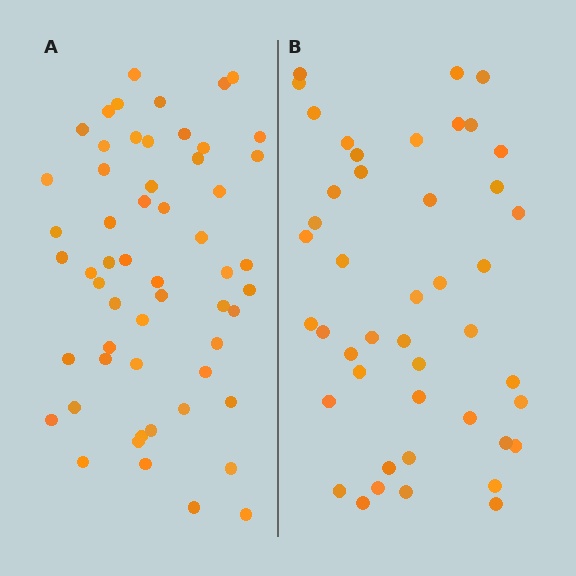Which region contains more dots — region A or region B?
Region A (the left region) has more dots.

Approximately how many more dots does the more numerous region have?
Region A has roughly 12 or so more dots than region B.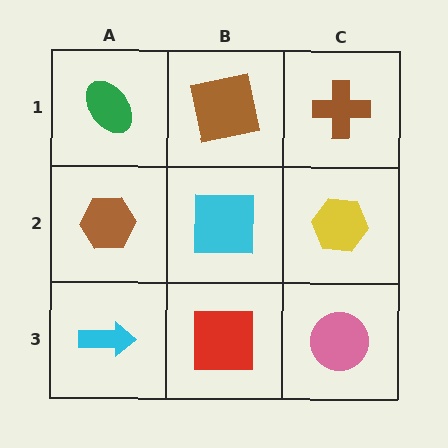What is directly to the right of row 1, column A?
A brown square.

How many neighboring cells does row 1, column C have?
2.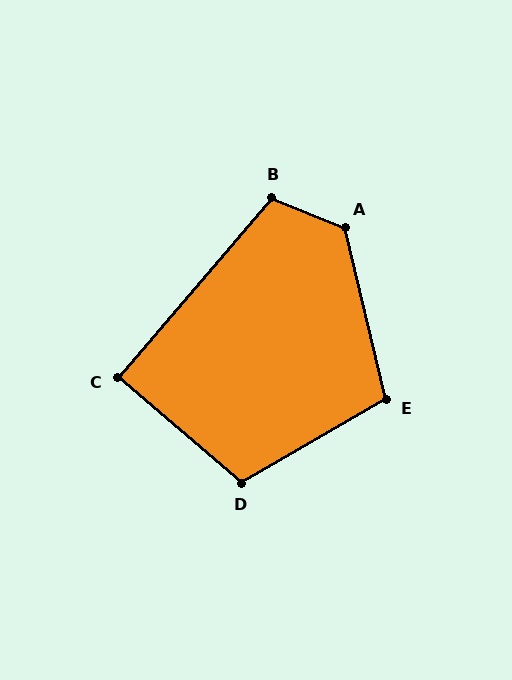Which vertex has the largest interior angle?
A, at approximately 126 degrees.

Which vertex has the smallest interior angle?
C, at approximately 90 degrees.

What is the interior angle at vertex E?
Approximately 106 degrees (obtuse).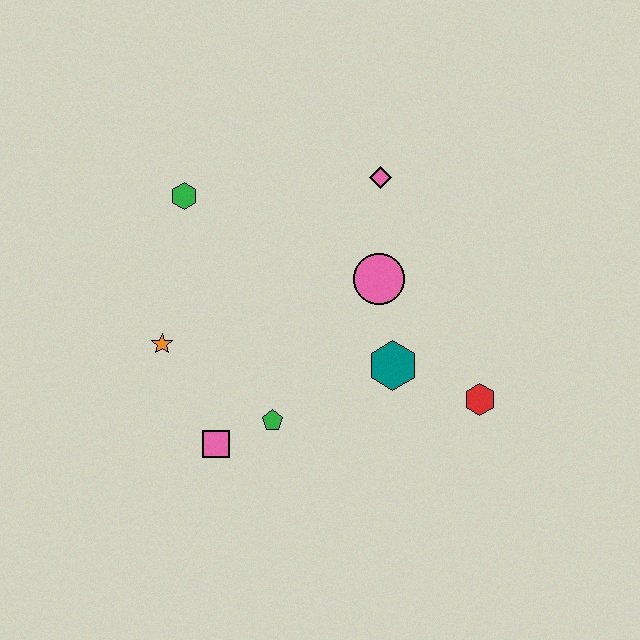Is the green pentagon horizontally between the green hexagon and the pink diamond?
Yes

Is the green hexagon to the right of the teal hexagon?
No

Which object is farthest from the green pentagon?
The pink diamond is farthest from the green pentagon.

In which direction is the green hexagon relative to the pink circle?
The green hexagon is to the left of the pink circle.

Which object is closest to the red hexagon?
The teal hexagon is closest to the red hexagon.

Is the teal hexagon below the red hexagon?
No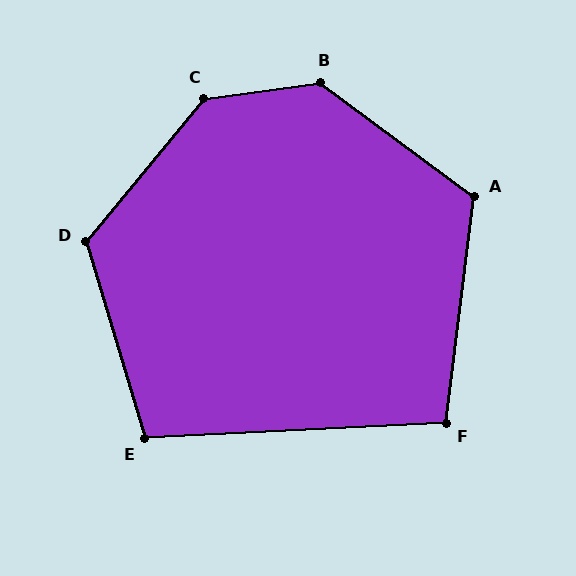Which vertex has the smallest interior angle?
F, at approximately 100 degrees.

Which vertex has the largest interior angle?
C, at approximately 137 degrees.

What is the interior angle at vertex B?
Approximately 136 degrees (obtuse).